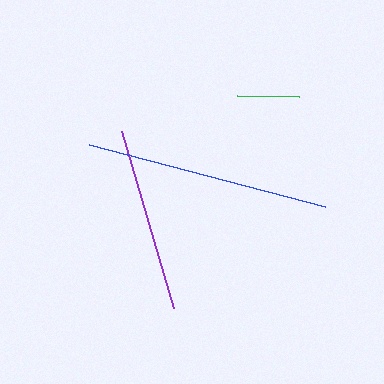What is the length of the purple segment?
The purple segment is approximately 185 pixels long.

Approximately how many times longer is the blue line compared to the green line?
The blue line is approximately 4.0 times the length of the green line.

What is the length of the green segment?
The green segment is approximately 62 pixels long.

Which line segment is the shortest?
The green line is the shortest at approximately 62 pixels.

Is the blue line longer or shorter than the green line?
The blue line is longer than the green line.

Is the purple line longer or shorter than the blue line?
The blue line is longer than the purple line.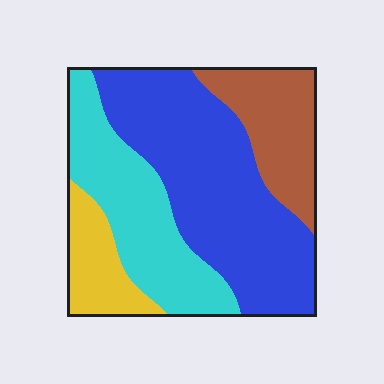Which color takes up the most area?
Blue, at roughly 45%.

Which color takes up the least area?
Yellow, at roughly 10%.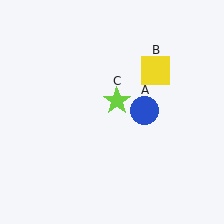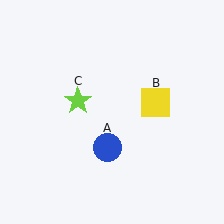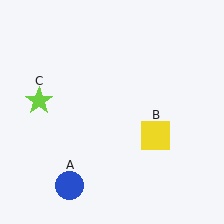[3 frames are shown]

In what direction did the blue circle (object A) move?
The blue circle (object A) moved down and to the left.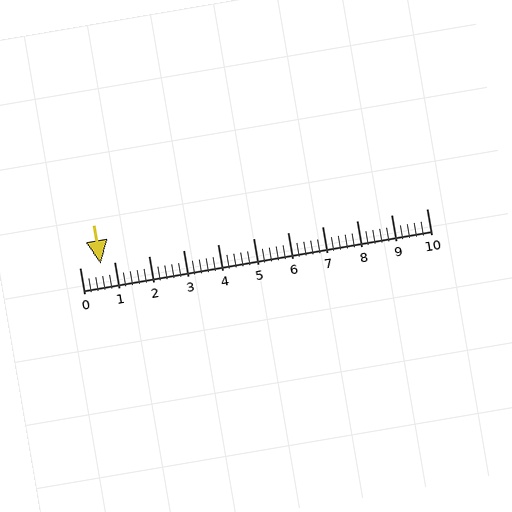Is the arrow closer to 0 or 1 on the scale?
The arrow is closer to 1.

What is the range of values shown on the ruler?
The ruler shows values from 0 to 10.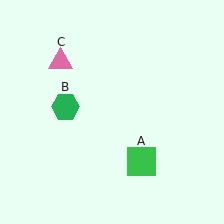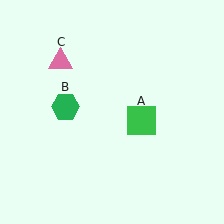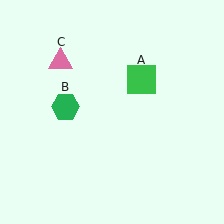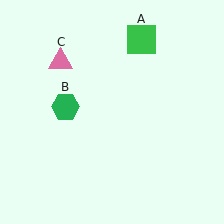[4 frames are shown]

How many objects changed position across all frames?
1 object changed position: green square (object A).